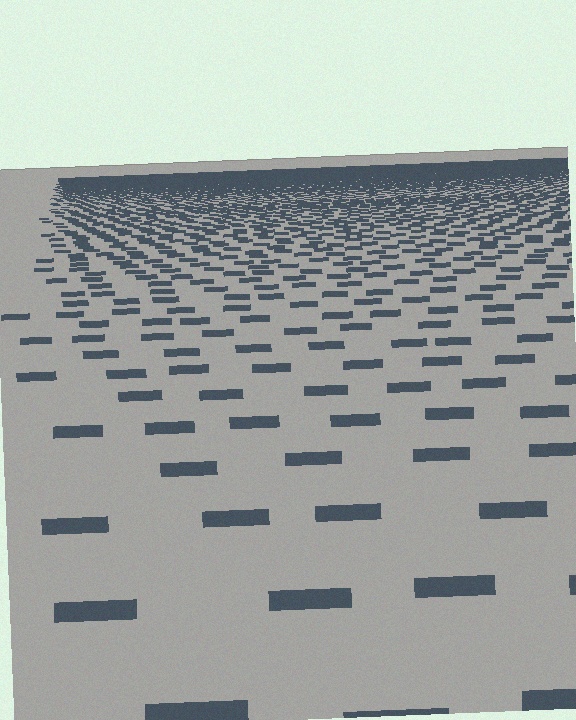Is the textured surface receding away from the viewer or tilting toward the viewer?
The surface is receding away from the viewer. Texture elements get smaller and denser toward the top.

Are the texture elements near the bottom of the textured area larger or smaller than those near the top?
Larger. Near the bottom, elements are closer to the viewer and appear at a bigger on-screen size.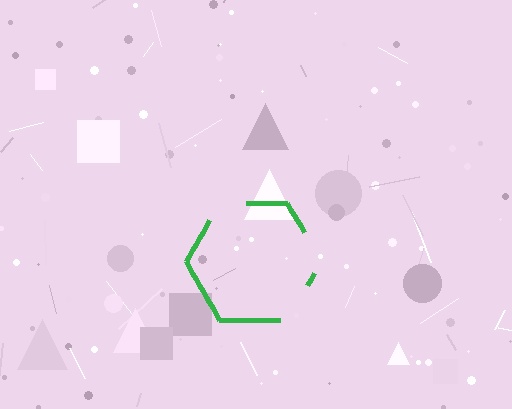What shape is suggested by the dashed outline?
The dashed outline suggests a hexagon.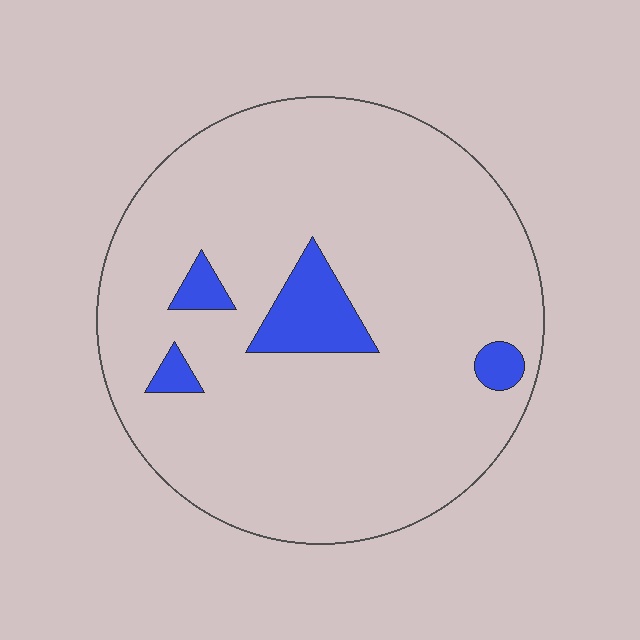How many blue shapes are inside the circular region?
4.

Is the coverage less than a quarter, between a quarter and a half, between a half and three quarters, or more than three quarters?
Less than a quarter.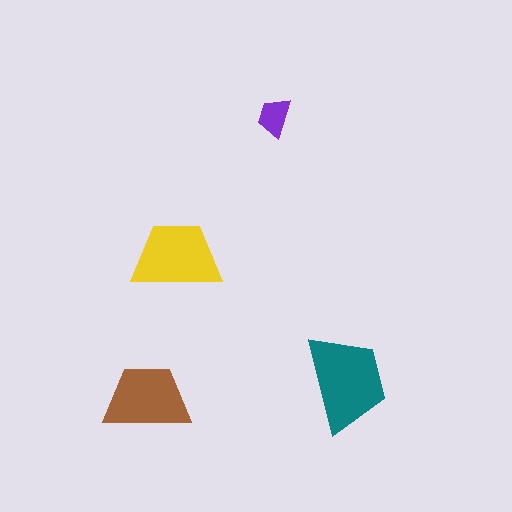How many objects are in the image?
There are 4 objects in the image.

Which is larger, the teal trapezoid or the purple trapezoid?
The teal one.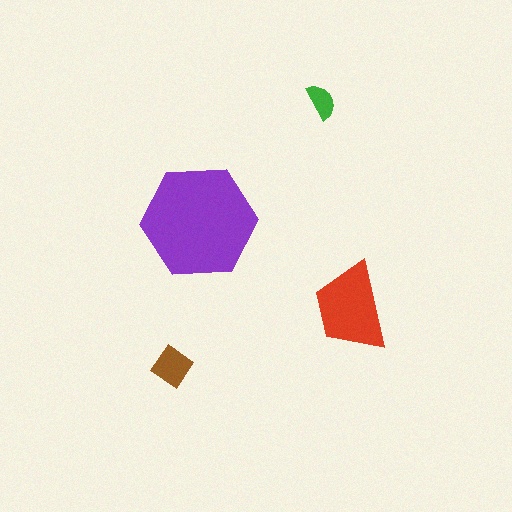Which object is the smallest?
The green semicircle.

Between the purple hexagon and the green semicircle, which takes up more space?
The purple hexagon.